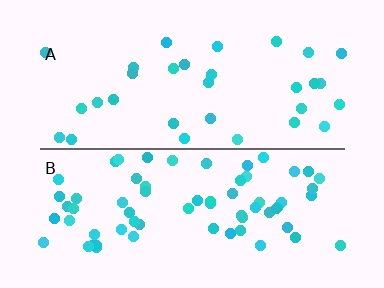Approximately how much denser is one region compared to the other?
Approximately 2.2× — region B over region A.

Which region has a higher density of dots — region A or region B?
B (the bottom).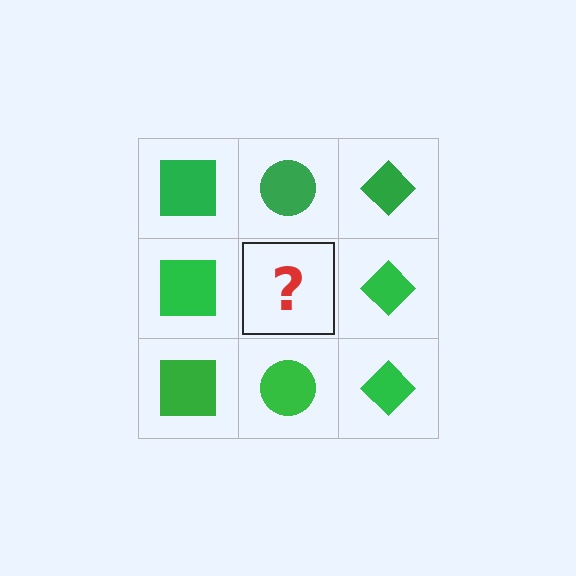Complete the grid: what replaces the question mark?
The question mark should be replaced with a green circle.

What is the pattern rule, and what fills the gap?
The rule is that each column has a consistent shape. The gap should be filled with a green circle.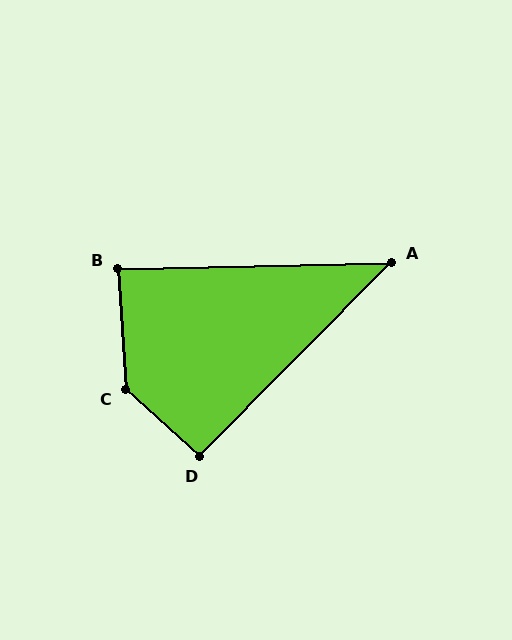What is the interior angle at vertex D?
Approximately 93 degrees (approximately right).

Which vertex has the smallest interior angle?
A, at approximately 44 degrees.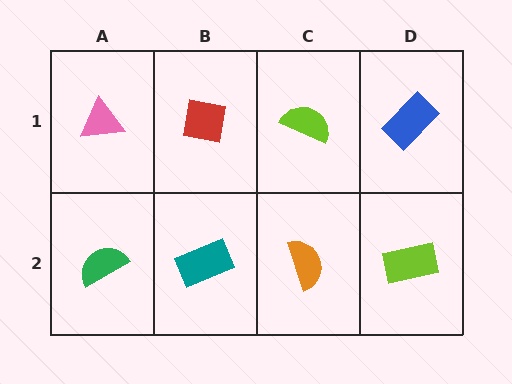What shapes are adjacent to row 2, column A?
A pink triangle (row 1, column A), a teal rectangle (row 2, column B).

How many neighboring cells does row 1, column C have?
3.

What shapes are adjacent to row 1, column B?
A teal rectangle (row 2, column B), a pink triangle (row 1, column A), a lime semicircle (row 1, column C).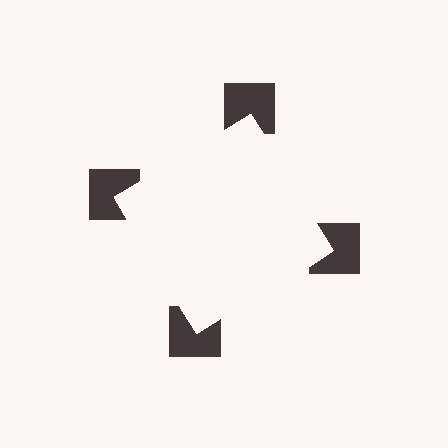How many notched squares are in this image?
There are 4 — one at each vertex of the illusory square.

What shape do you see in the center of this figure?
An illusory square — its edges are inferred from the aligned wedge cuts in the notched squares, not physically drawn.